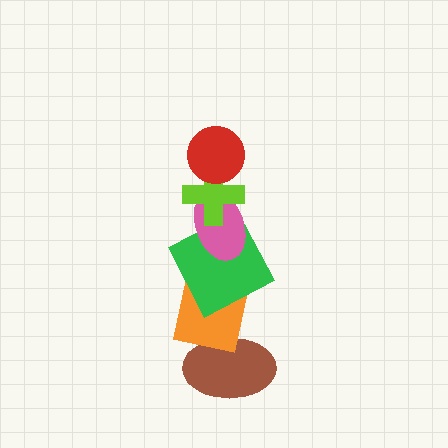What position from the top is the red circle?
The red circle is 1st from the top.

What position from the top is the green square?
The green square is 4th from the top.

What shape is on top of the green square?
The pink ellipse is on top of the green square.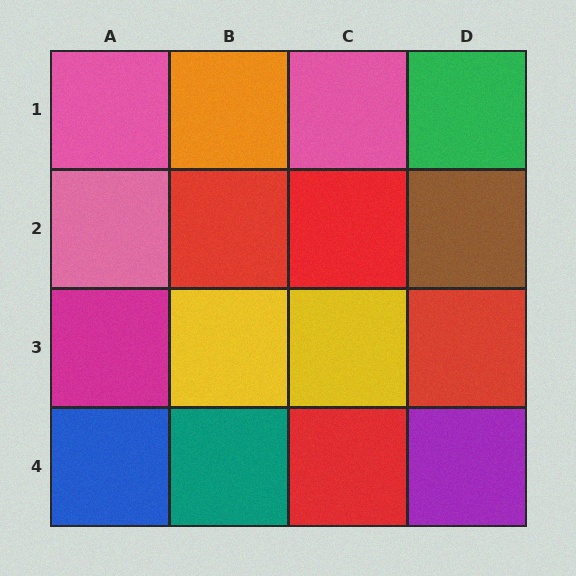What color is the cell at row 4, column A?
Blue.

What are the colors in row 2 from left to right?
Pink, red, red, brown.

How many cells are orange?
1 cell is orange.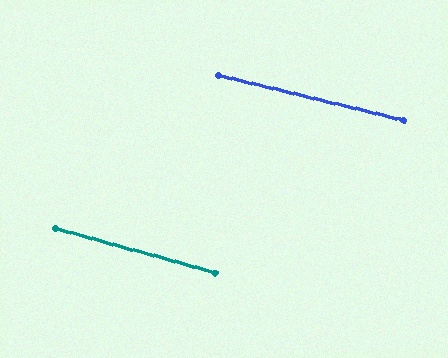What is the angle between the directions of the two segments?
Approximately 2 degrees.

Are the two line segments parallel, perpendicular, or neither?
Parallel — their directions differ by only 1.8°.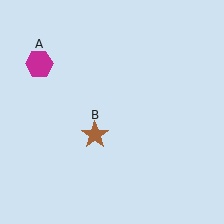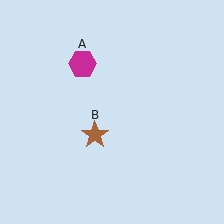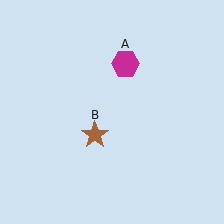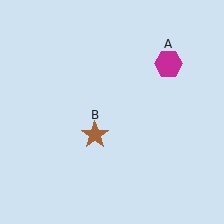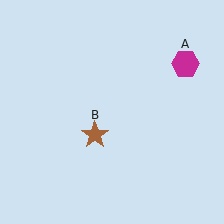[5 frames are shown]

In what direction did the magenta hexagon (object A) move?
The magenta hexagon (object A) moved right.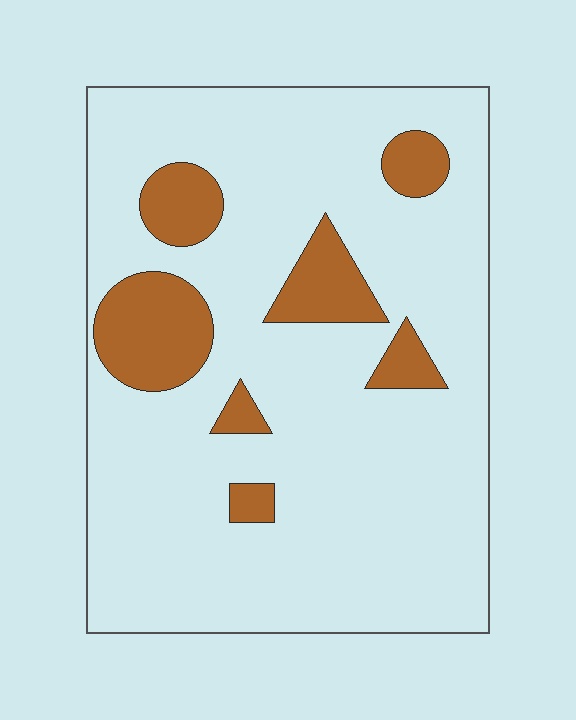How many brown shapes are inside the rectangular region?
7.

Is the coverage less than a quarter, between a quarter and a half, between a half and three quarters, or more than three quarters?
Less than a quarter.